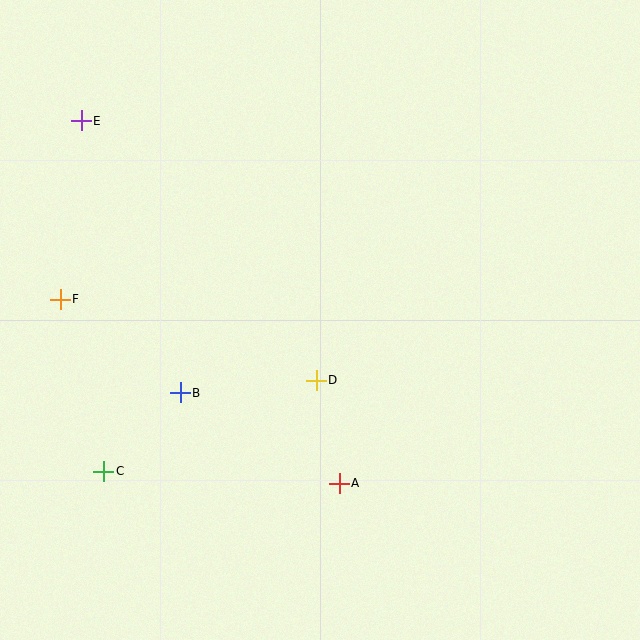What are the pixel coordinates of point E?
Point E is at (81, 121).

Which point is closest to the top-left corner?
Point E is closest to the top-left corner.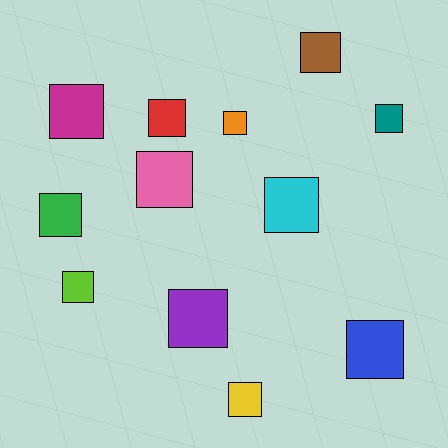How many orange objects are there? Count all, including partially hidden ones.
There is 1 orange object.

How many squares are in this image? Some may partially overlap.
There are 12 squares.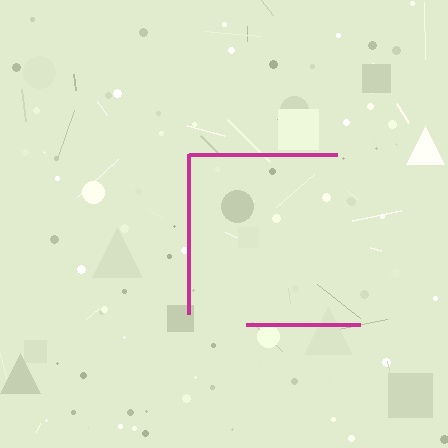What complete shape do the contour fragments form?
The contour fragments form a square.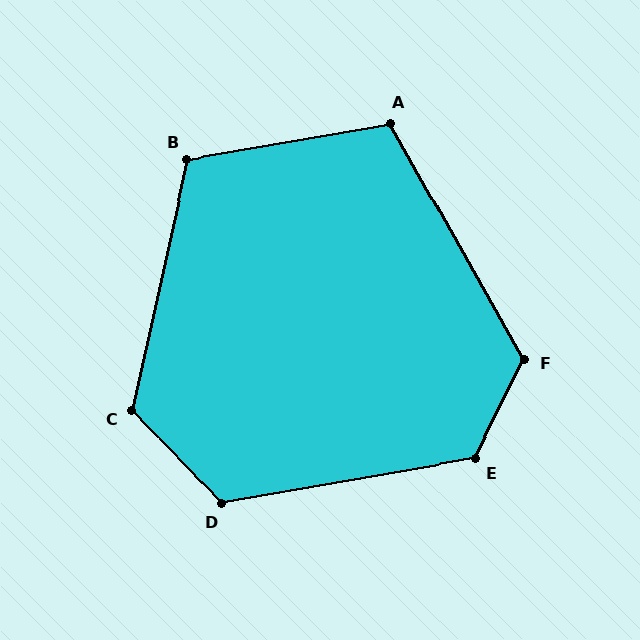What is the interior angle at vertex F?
Approximately 124 degrees (obtuse).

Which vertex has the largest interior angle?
E, at approximately 126 degrees.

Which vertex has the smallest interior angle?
A, at approximately 110 degrees.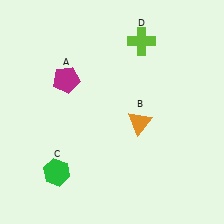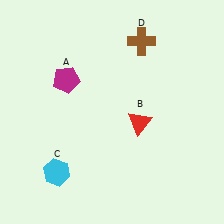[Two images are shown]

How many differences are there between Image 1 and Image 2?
There are 3 differences between the two images.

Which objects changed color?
B changed from orange to red. C changed from green to cyan. D changed from lime to brown.